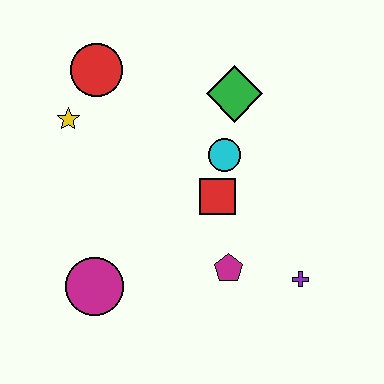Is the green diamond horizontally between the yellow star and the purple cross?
Yes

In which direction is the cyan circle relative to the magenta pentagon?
The cyan circle is above the magenta pentagon.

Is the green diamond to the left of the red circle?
No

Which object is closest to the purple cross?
The magenta pentagon is closest to the purple cross.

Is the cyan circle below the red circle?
Yes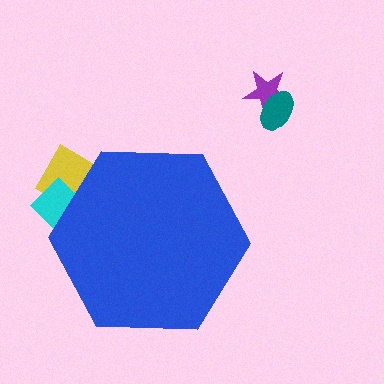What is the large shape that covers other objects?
A blue hexagon.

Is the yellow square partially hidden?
Yes, the yellow square is partially hidden behind the blue hexagon.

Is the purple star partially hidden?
No, the purple star is fully visible.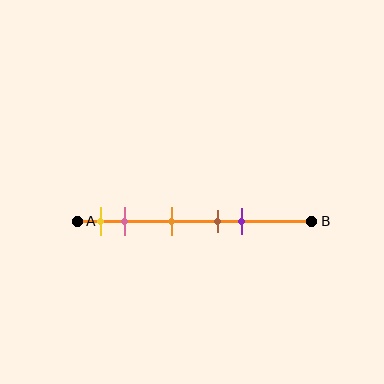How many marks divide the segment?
There are 5 marks dividing the segment.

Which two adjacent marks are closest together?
The brown and purple marks are the closest adjacent pair.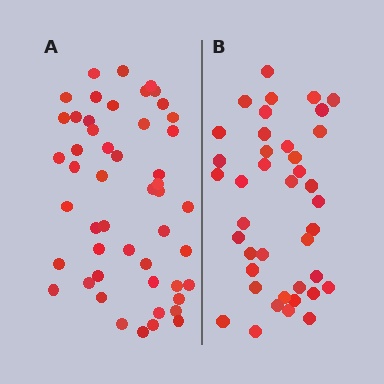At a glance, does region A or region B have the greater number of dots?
Region A (the left region) has more dots.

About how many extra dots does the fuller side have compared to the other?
Region A has roughly 10 or so more dots than region B.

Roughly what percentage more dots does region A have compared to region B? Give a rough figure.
About 25% more.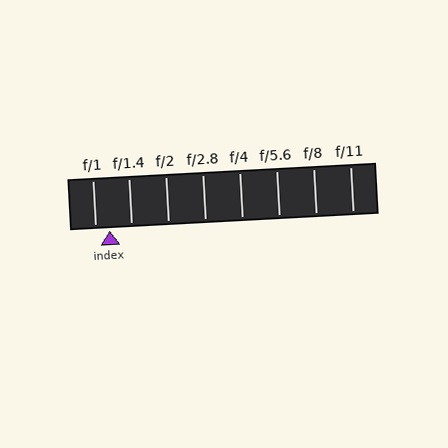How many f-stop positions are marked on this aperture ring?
There are 8 f-stop positions marked.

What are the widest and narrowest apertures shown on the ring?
The widest aperture shown is f/1 and the narrowest is f/11.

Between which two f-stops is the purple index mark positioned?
The index mark is between f/1 and f/1.4.